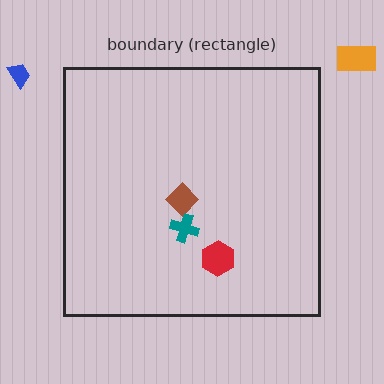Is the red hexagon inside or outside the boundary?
Inside.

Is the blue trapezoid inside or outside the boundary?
Outside.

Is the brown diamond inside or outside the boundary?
Inside.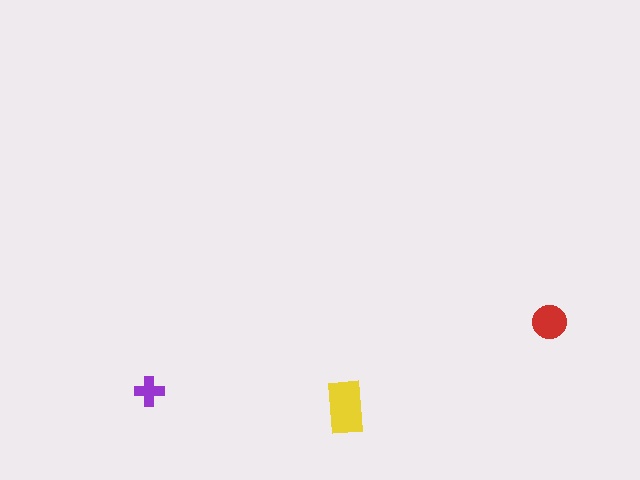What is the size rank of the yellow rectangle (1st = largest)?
1st.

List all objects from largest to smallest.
The yellow rectangle, the red circle, the purple cross.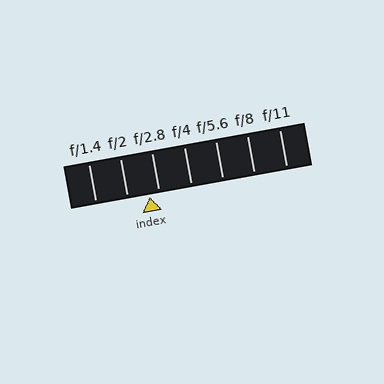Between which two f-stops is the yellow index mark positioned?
The index mark is between f/2 and f/2.8.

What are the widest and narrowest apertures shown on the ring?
The widest aperture shown is f/1.4 and the narrowest is f/11.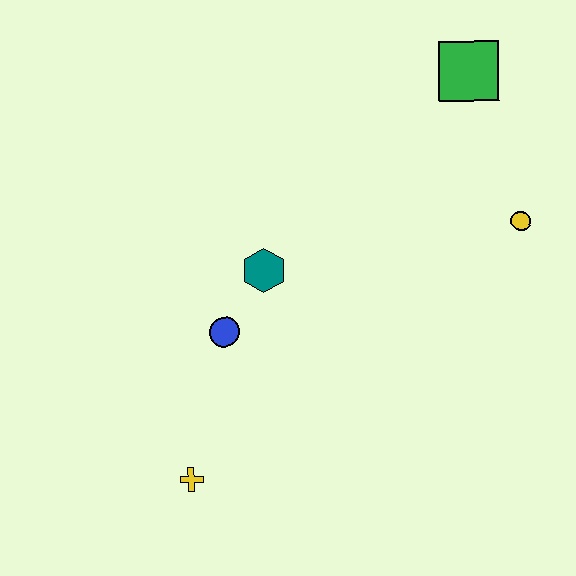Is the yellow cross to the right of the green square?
No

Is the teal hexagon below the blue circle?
No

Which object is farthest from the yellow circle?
The yellow cross is farthest from the yellow circle.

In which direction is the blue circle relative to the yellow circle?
The blue circle is to the left of the yellow circle.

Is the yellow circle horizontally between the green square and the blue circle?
No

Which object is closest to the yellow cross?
The blue circle is closest to the yellow cross.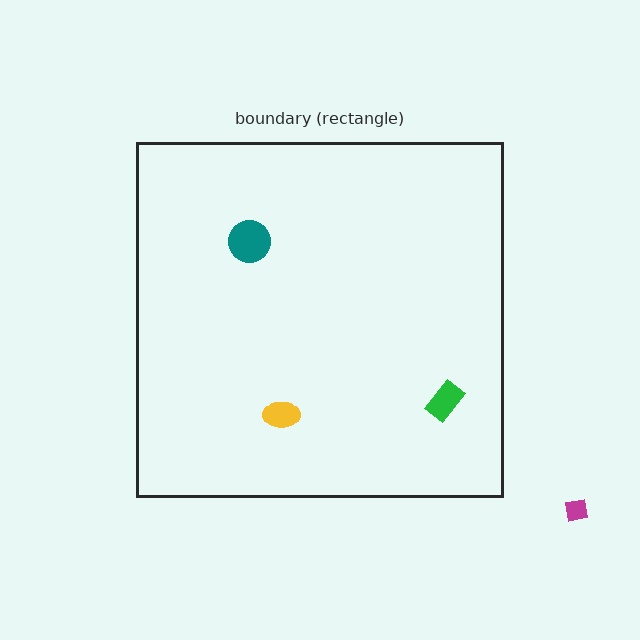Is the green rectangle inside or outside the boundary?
Inside.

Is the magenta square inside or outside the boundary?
Outside.